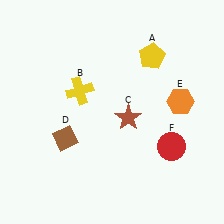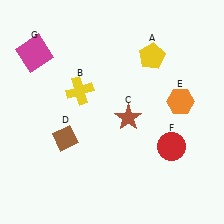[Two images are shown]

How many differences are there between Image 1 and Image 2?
There is 1 difference between the two images.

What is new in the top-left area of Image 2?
A magenta square (G) was added in the top-left area of Image 2.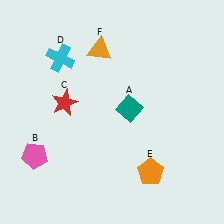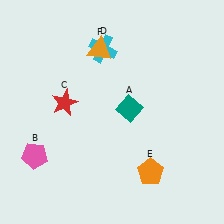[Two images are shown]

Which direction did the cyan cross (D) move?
The cyan cross (D) moved right.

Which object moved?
The cyan cross (D) moved right.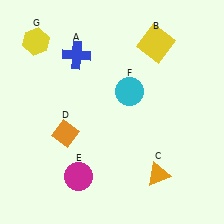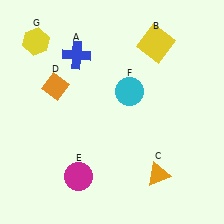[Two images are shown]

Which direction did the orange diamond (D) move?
The orange diamond (D) moved up.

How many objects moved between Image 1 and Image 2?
1 object moved between the two images.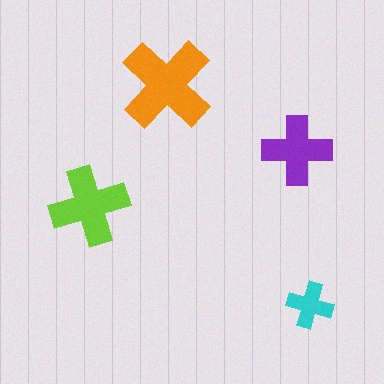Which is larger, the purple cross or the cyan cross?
The purple one.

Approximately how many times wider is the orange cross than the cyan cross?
About 2 times wider.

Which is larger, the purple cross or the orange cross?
The orange one.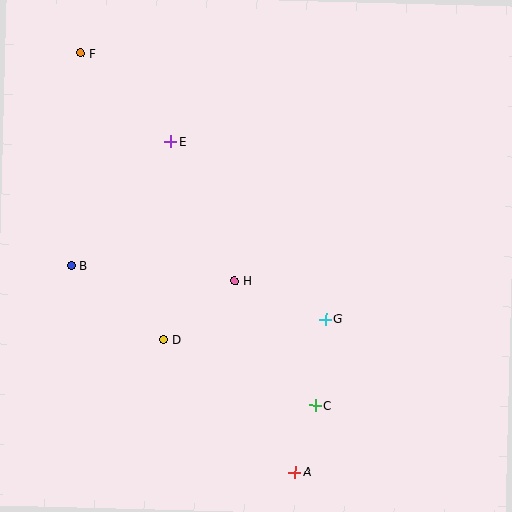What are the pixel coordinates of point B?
Point B is at (71, 265).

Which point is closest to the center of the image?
Point H at (235, 281) is closest to the center.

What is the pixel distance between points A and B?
The distance between A and B is 305 pixels.